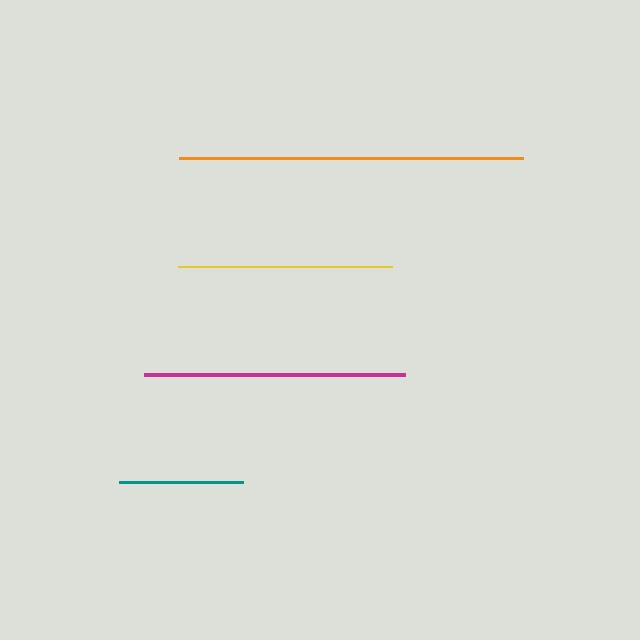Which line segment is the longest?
The orange line is the longest at approximately 344 pixels.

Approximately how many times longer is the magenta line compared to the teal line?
The magenta line is approximately 2.1 times the length of the teal line.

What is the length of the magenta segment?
The magenta segment is approximately 261 pixels long.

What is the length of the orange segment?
The orange segment is approximately 344 pixels long.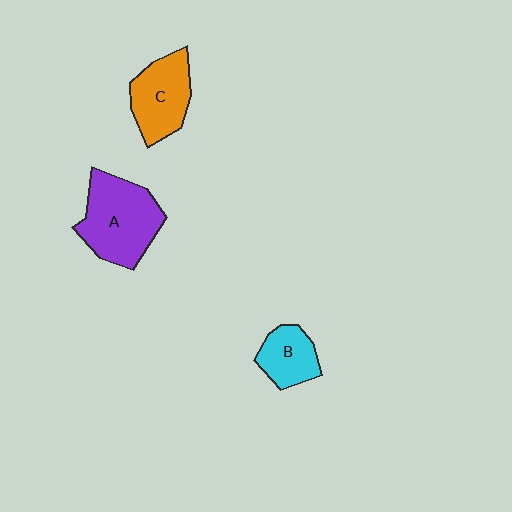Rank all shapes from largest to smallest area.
From largest to smallest: A (purple), C (orange), B (cyan).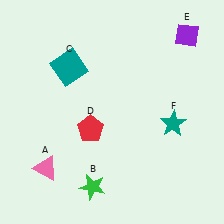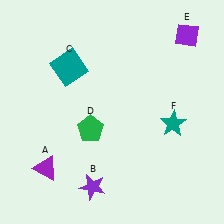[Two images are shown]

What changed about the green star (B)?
In Image 1, B is green. In Image 2, it changed to purple.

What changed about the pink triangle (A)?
In Image 1, A is pink. In Image 2, it changed to purple.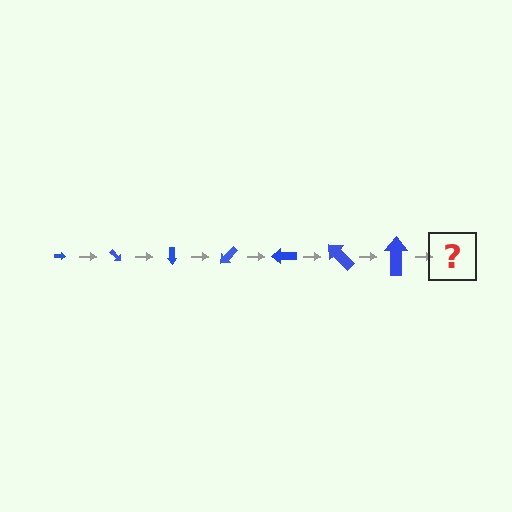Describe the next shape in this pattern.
It should be an arrow, larger than the previous one and rotated 315 degrees from the start.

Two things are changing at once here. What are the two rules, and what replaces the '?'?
The two rules are that the arrow grows larger each step and it rotates 45 degrees each step. The '?' should be an arrow, larger than the previous one and rotated 315 degrees from the start.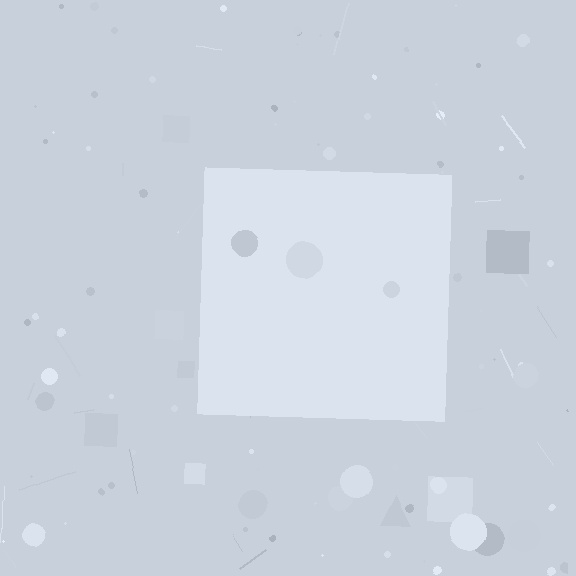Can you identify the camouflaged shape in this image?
The camouflaged shape is a square.